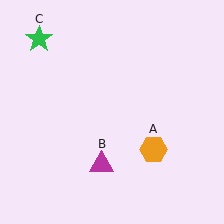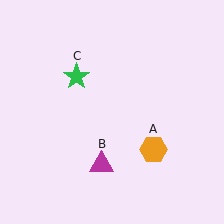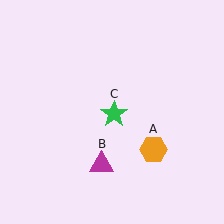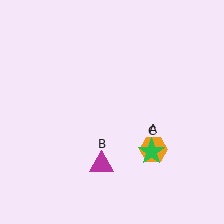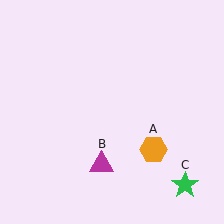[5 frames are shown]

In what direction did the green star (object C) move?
The green star (object C) moved down and to the right.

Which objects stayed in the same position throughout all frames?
Orange hexagon (object A) and magenta triangle (object B) remained stationary.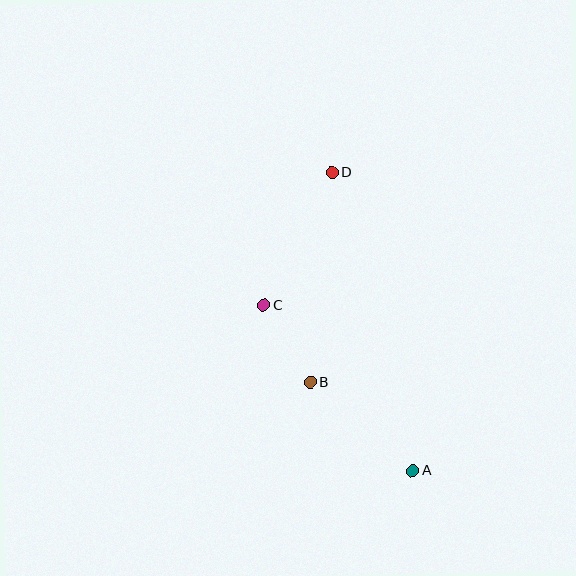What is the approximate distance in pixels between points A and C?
The distance between A and C is approximately 222 pixels.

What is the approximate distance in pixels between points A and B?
The distance between A and B is approximately 136 pixels.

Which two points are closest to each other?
Points B and C are closest to each other.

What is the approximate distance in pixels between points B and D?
The distance between B and D is approximately 211 pixels.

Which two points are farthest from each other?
Points A and D are farthest from each other.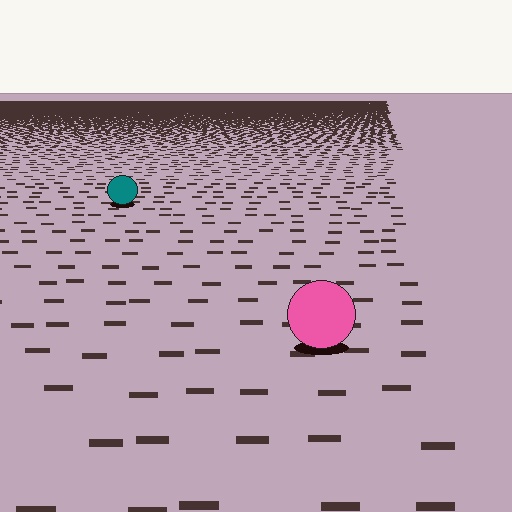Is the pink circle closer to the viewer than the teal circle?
Yes. The pink circle is closer — you can tell from the texture gradient: the ground texture is coarser near it.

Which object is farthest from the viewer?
The teal circle is farthest from the viewer. It appears smaller and the ground texture around it is denser.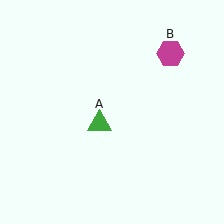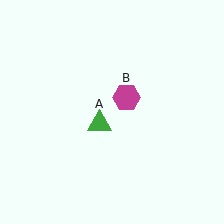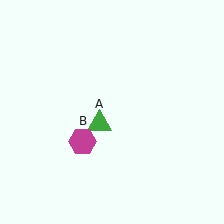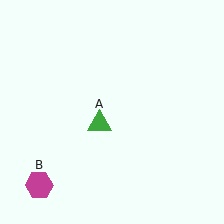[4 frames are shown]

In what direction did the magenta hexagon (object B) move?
The magenta hexagon (object B) moved down and to the left.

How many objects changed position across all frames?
1 object changed position: magenta hexagon (object B).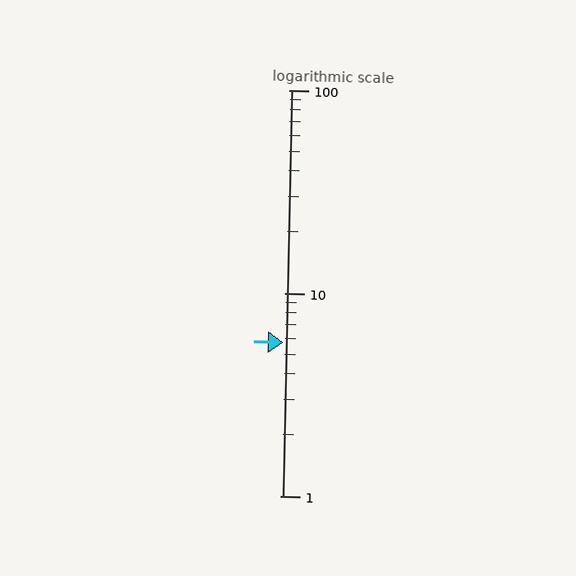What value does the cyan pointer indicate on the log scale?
The pointer indicates approximately 5.7.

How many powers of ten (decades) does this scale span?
The scale spans 2 decades, from 1 to 100.